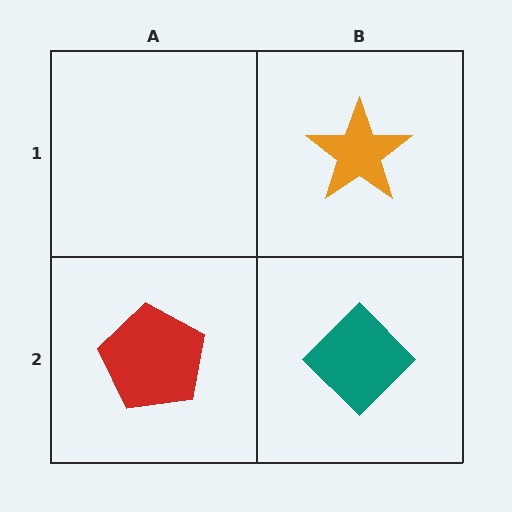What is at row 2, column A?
A red pentagon.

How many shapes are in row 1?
1 shape.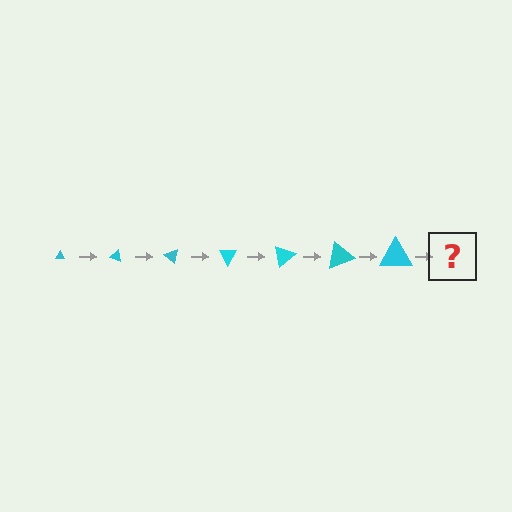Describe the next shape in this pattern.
It should be a triangle, larger than the previous one and rotated 140 degrees from the start.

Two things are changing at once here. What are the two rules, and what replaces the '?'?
The two rules are that the triangle grows larger each step and it rotates 20 degrees each step. The '?' should be a triangle, larger than the previous one and rotated 140 degrees from the start.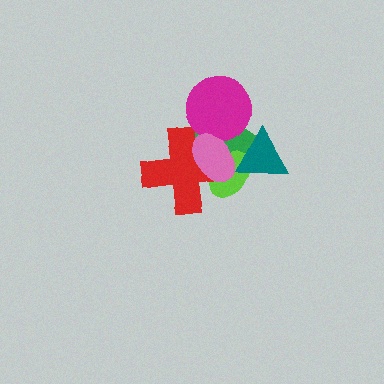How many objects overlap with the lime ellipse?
4 objects overlap with the lime ellipse.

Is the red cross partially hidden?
Yes, it is partially covered by another shape.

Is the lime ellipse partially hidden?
Yes, it is partially covered by another shape.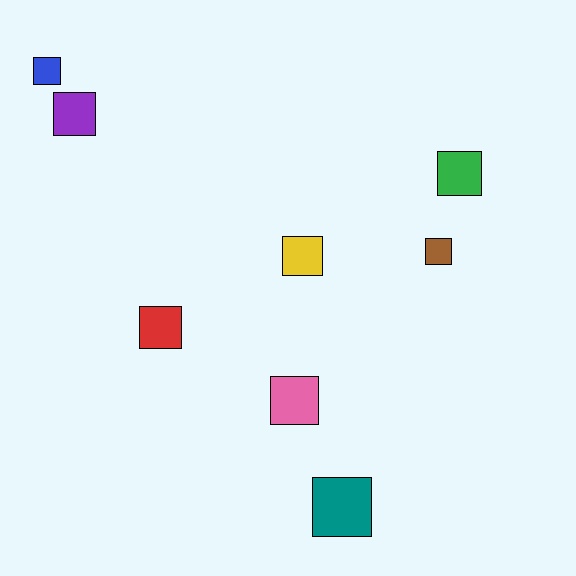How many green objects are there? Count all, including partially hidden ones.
There is 1 green object.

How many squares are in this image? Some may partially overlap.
There are 8 squares.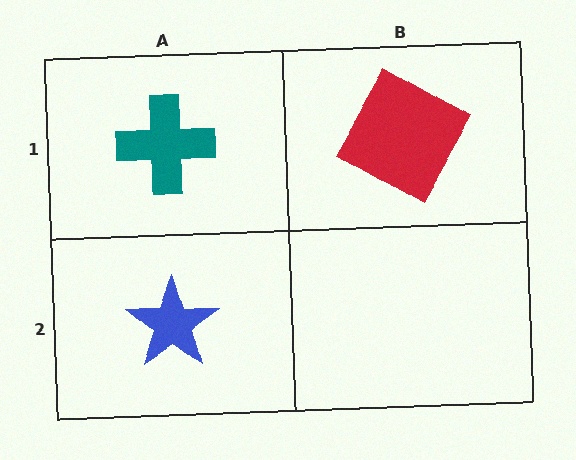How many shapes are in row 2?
1 shape.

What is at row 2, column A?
A blue star.